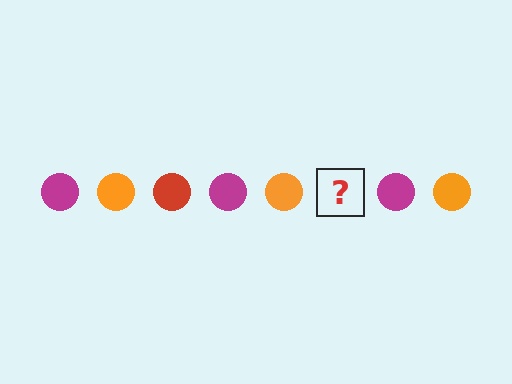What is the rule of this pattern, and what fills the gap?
The rule is that the pattern cycles through magenta, orange, red circles. The gap should be filled with a red circle.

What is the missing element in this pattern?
The missing element is a red circle.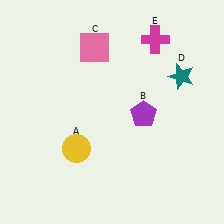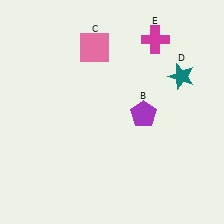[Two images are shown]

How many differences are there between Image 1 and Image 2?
There is 1 difference between the two images.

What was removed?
The yellow circle (A) was removed in Image 2.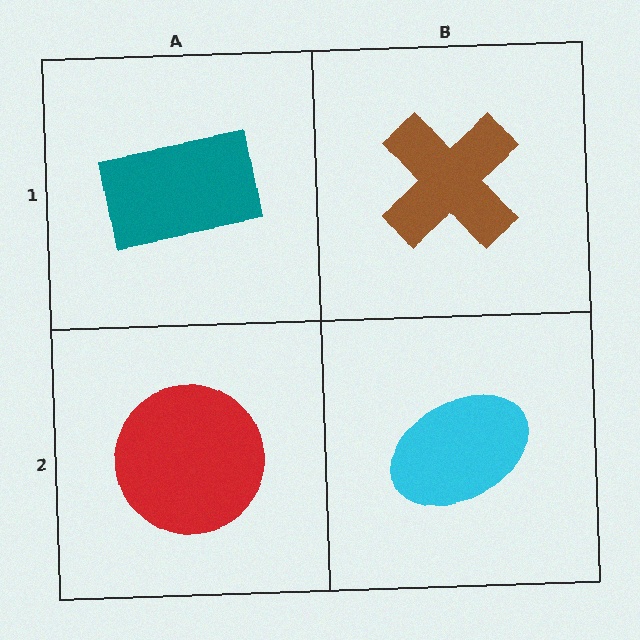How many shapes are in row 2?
2 shapes.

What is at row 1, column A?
A teal rectangle.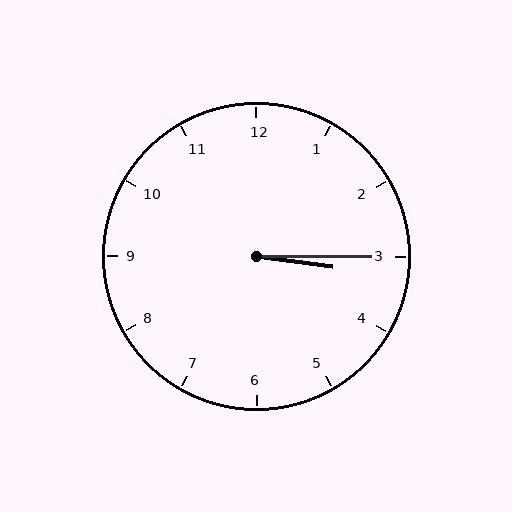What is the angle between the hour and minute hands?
Approximately 8 degrees.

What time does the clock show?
3:15.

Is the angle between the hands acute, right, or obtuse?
It is acute.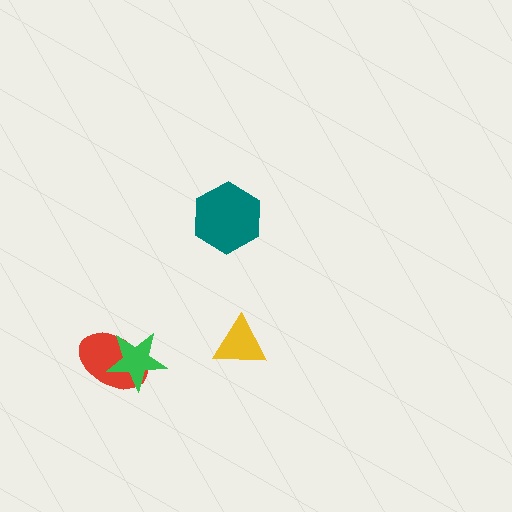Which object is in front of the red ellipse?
The green star is in front of the red ellipse.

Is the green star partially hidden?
No, no other shape covers it.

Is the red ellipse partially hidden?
Yes, it is partially covered by another shape.